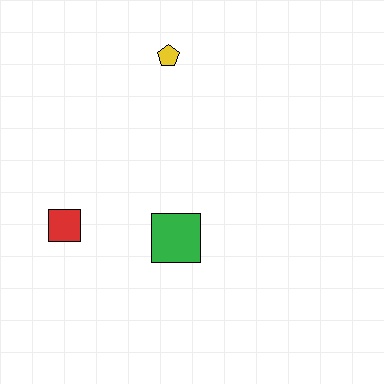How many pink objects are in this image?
There are no pink objects.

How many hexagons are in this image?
There are no hexagons.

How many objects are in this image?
There are 3 objects.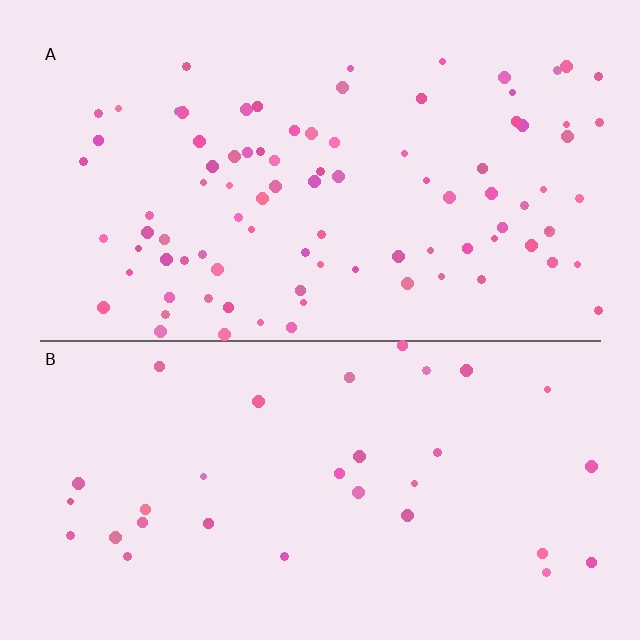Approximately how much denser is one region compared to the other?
Approximately 2.8× — region A over region B.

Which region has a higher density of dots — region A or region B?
A (the top).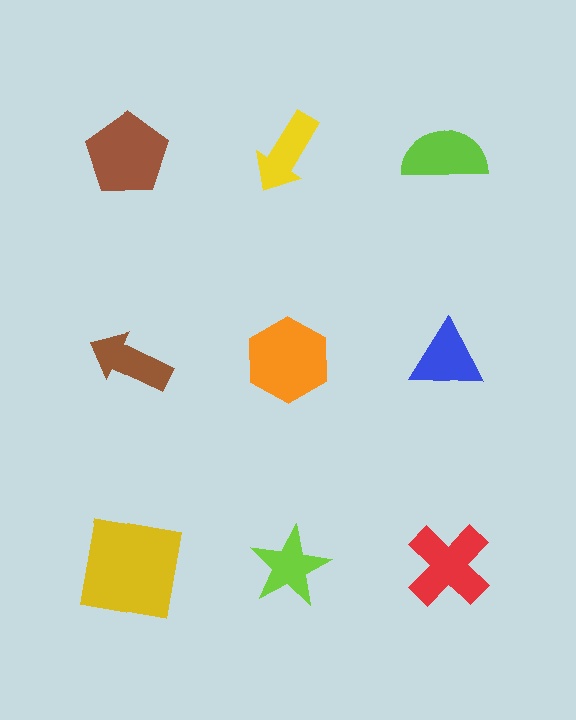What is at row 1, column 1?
A brown pentagon.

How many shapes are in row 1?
3 shapes.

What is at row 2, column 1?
A brown arrow.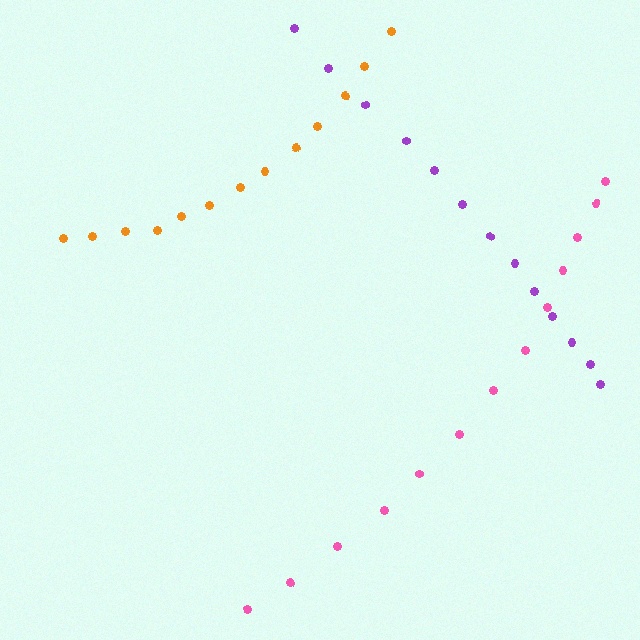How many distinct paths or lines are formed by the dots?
There are 3 distinct paths.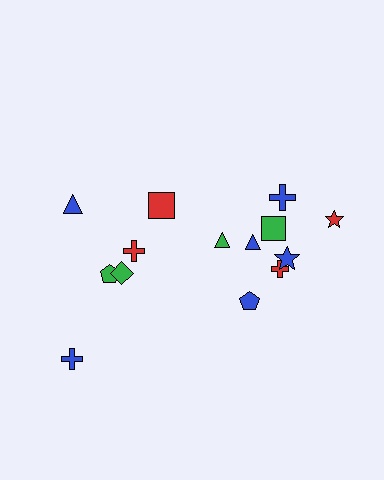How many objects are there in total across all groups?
There are 14 objects.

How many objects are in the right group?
There are 8 objects.